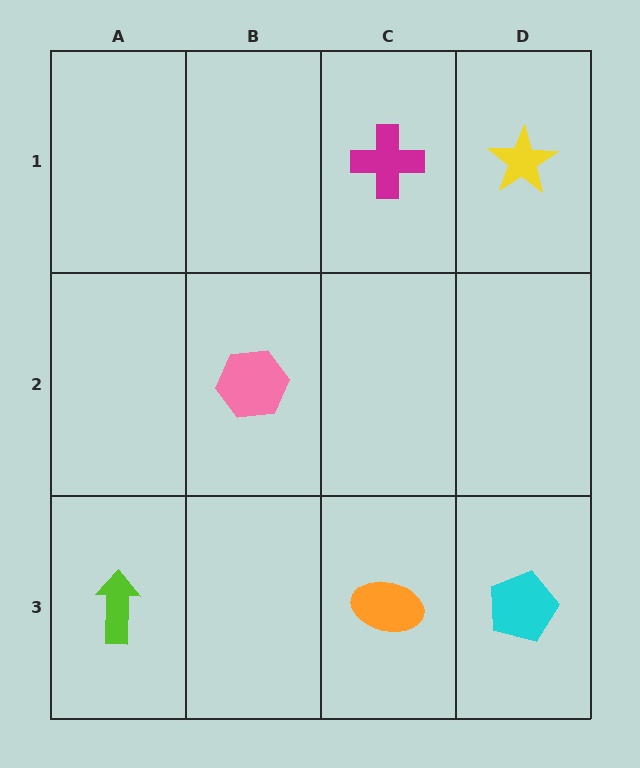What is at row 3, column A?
A lime arrow.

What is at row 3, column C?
An orange ellipse.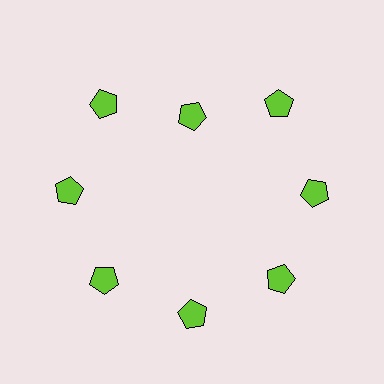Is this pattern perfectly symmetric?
No. The 8 lime pentagons are arranged in a ring, but one element near the 12 o'clock position is pulled inward toward the center, breaking the 8-fold rotational symmetry.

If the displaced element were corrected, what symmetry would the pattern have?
It would have 8-fold rotational symmetry — the pattern would map onto itself every 45 degrees.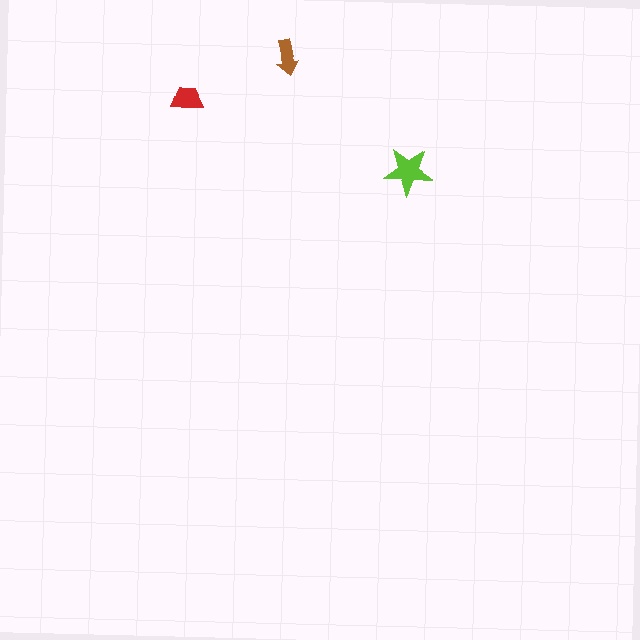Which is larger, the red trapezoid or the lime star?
The lime star.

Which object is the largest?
The lime star.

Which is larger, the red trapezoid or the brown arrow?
The red trapezoid.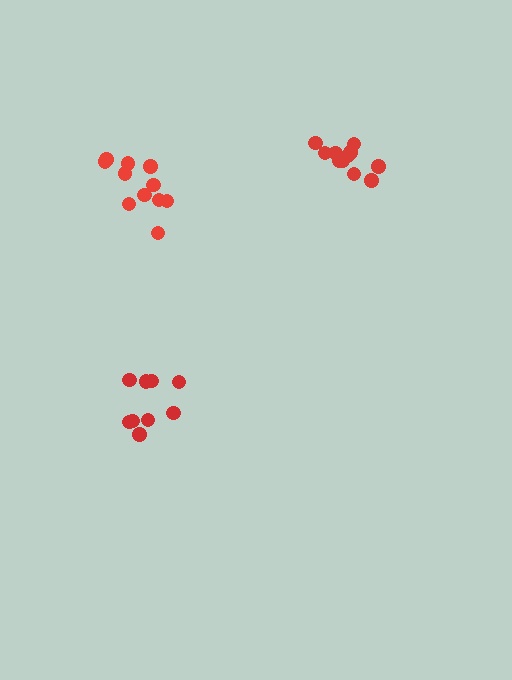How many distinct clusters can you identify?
There are 3 distinct clusters.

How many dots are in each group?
Group 1: 11 dots, Group 2: 9 dots, Group 3: 11 dots (31 total).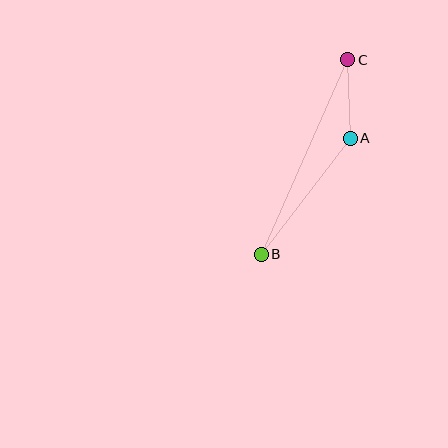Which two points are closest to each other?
Points A and C are closest to each other.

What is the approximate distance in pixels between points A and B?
The distance between A and B is approximately 146 pixels.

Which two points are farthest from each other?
Points B and C are farthest from each other.